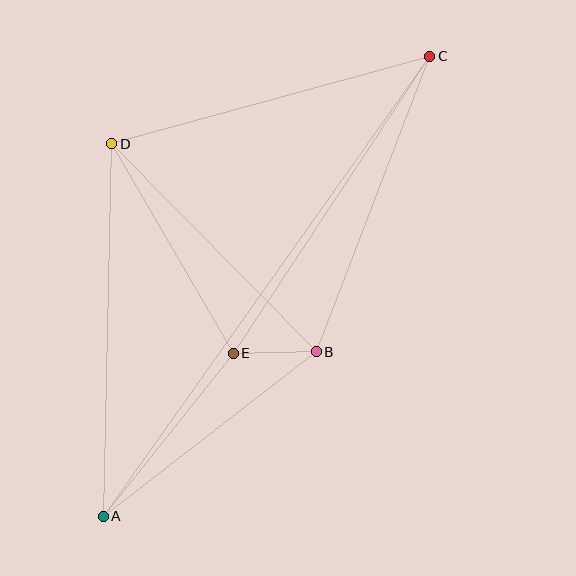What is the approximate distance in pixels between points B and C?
The distance between B and C is approximately 317 pixels.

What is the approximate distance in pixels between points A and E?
The distance between A and E is approximately 209 pixels.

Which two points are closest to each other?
Points B and E are closest to each other.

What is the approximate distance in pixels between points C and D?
The distance between C and D is approximately 330 pixels.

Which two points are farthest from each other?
Points A and C are farthest from each other.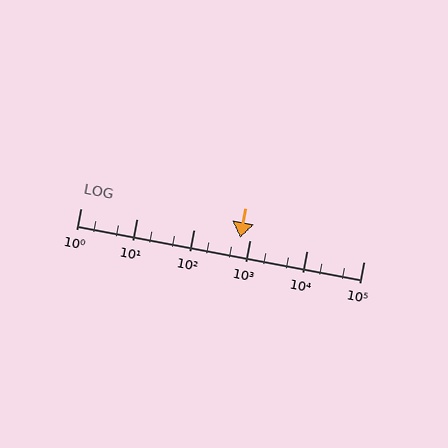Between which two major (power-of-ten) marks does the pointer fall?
The pointer is between 100 and 1000.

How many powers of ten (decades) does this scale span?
The scale spans 5 decades, from 1 to 100000.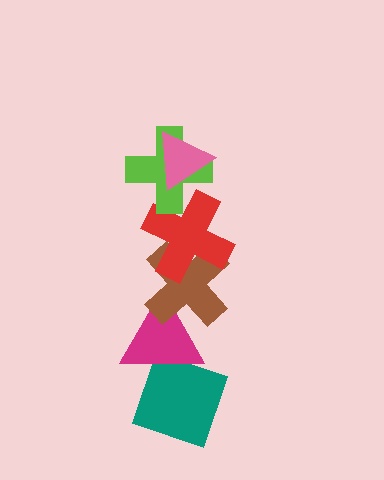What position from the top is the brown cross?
The brown cross is 4th from the top.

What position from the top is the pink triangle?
The pink triangle is 1st from the top.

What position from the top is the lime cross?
The lime cross is 2nd from the top.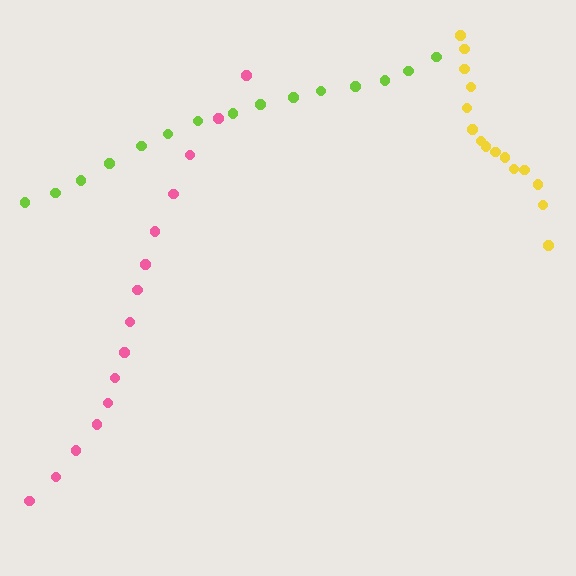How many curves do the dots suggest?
There are 3 distinct paths.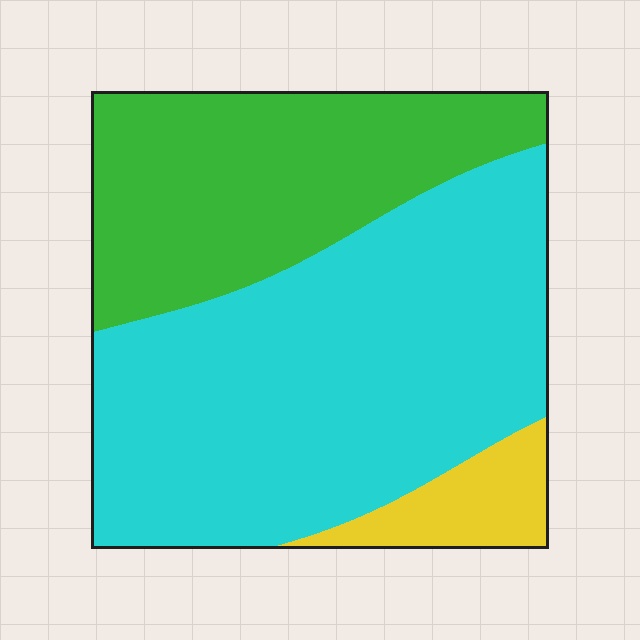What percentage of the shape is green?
Green covers 34% of the shape.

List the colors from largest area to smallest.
From largest to smallest: cyan, green, yellow.